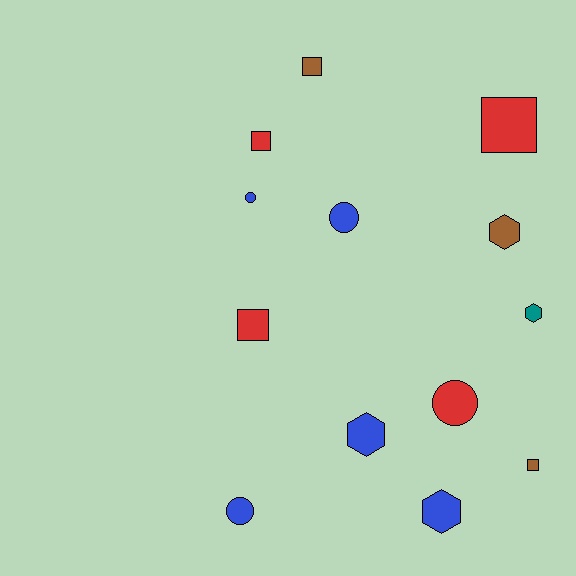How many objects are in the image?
There are 13 objects.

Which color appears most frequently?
Blue, with 5 objects.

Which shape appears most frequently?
Square, with 5 objects.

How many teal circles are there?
There are no teal circles.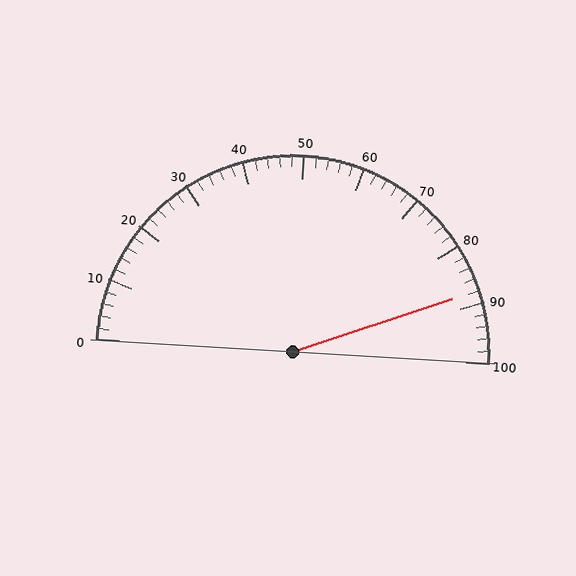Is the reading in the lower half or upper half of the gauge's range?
The reading is in the upper half of the range (0 to 100).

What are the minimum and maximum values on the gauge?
The gauge ranges from 0 to 100.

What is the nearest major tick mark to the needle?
The nearest major tick mark is 90.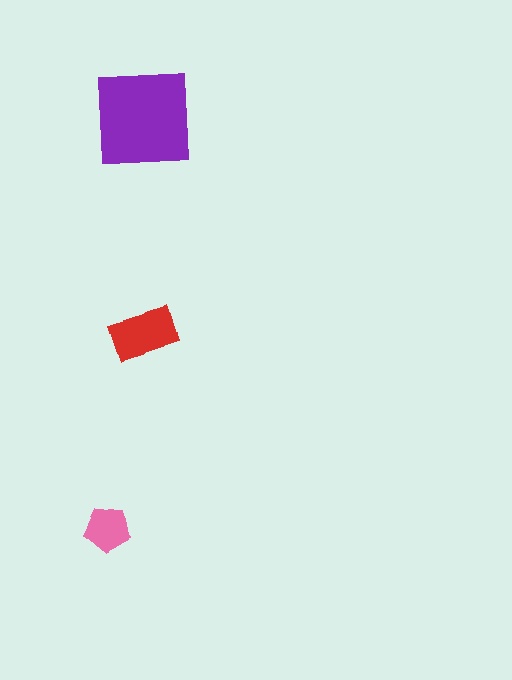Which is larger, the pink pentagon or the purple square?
The purple square.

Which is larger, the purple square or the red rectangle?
The purple square.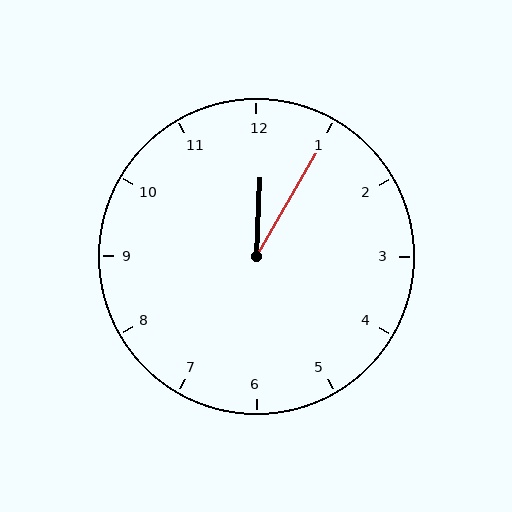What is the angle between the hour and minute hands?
Approximately 28 degrees.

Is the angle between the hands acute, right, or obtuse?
It is acute.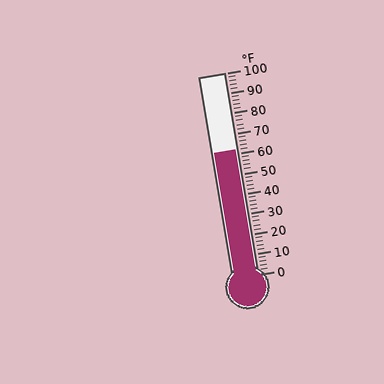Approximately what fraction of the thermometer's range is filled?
The thermometer is filled to approximately 60% of its range.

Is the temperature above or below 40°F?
The temperature is above 40°F.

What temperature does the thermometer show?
The thermometer shows approximately 62°F.